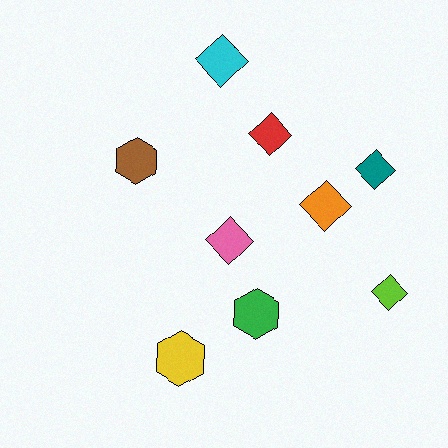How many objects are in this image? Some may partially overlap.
There are 9 objects.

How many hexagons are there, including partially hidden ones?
There are 3 hexagons.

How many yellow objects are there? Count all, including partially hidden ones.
There is 1 yellow object.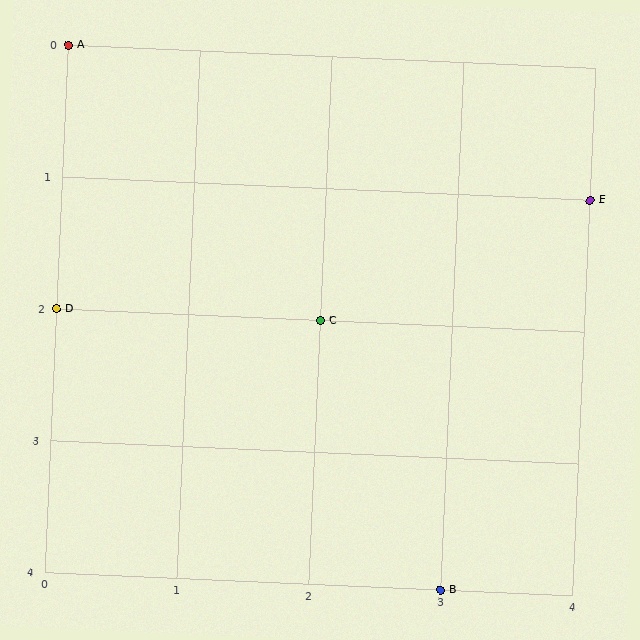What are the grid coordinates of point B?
Point B is at grid coordinates (3, 4).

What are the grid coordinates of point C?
Point C is at grid coordinates (2, 2).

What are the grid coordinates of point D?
Point D is at grid coordinates (0, 2).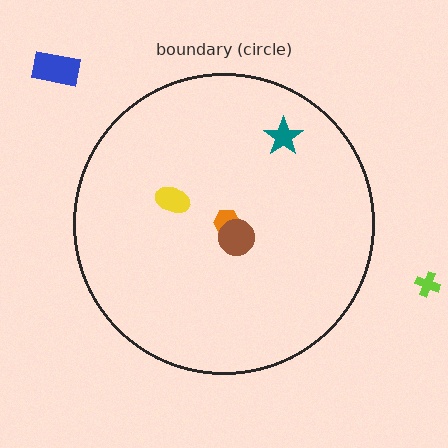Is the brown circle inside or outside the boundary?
Inside.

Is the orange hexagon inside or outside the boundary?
Inside.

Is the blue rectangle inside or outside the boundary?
Outside.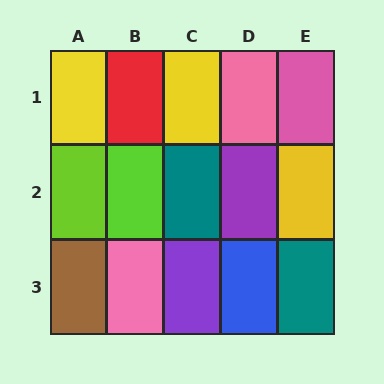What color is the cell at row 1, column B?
Red.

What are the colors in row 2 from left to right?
Lime, lime, teal, purple, yellow.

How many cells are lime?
2 cells are lime.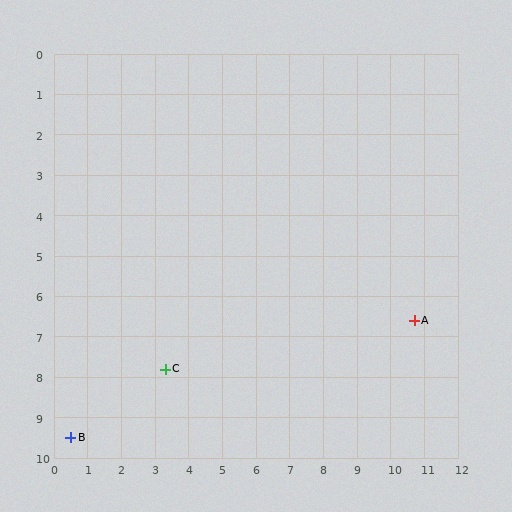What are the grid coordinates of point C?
Point C is at approximately (3.3, 7.8).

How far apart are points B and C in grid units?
Points B and C are about 3.3 grid units apart.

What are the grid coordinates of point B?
Point B is at approximately (0.5, 9.5).